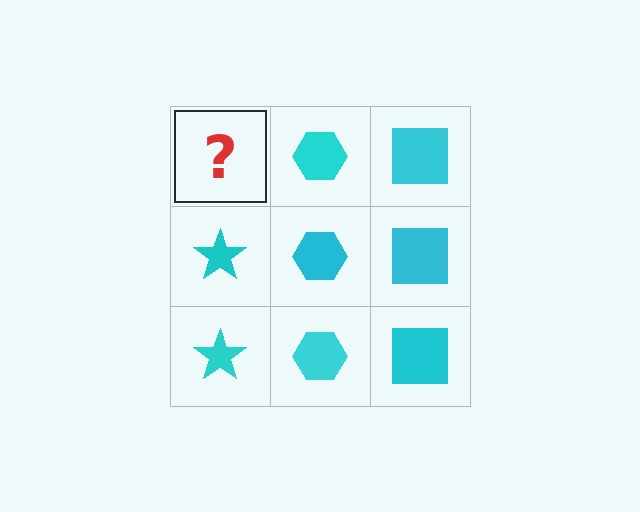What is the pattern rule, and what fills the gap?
The rule is that each column has a consistent shape. The gap should be filled with a cyan star.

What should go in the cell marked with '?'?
The missing cell should contain a cyan star.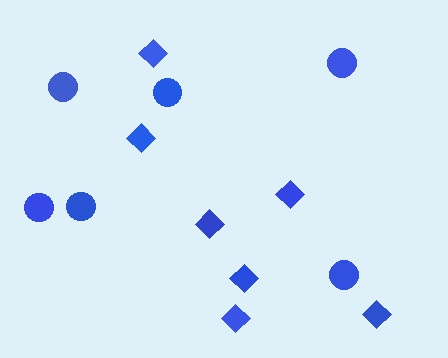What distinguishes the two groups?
There are 2 groups: one group of diamonds (7) and one group of circles (6).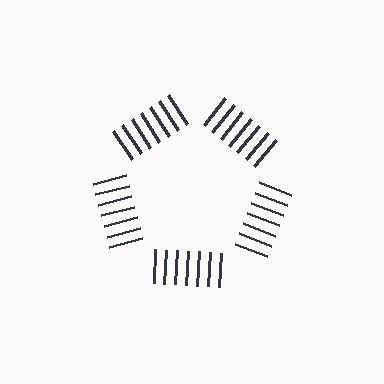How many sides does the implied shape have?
5 sides — the line-ends trace a pentagon.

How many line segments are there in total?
35 — 7 along each of the 5 edges.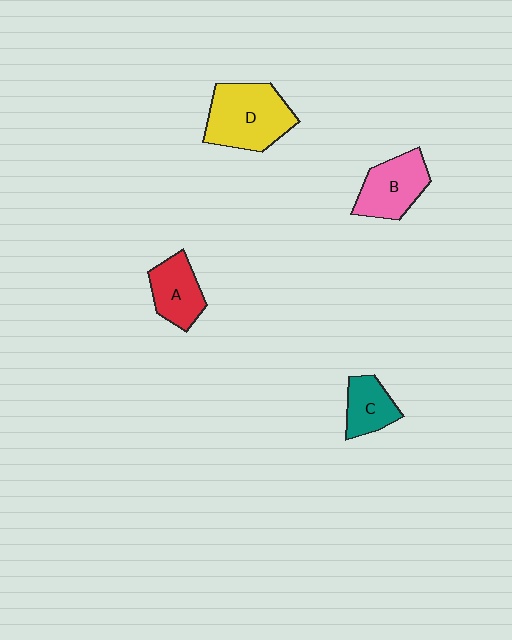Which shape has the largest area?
Shape D (yellow).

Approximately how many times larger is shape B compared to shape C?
Approximately 1.4 times.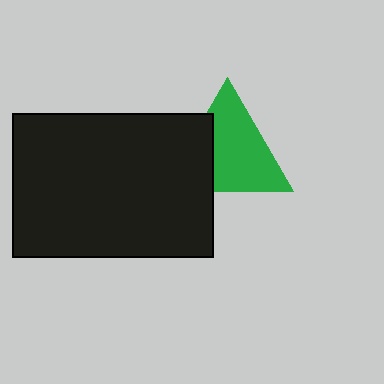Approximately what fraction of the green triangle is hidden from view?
Roughly 31% of the green triangle is hidden behind the black rectangle.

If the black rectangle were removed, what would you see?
You would see the complete green triangle.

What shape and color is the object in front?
The object in front is a black rectangle.